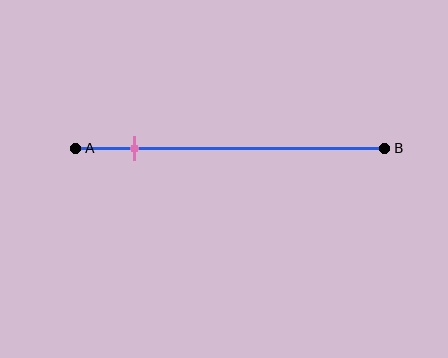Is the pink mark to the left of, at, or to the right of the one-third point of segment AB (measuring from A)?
The pink mark is to the left of the one-third point of segment AB.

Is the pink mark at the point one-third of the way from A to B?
No, the mark is at about 20% from A, not at the 33% one-third point.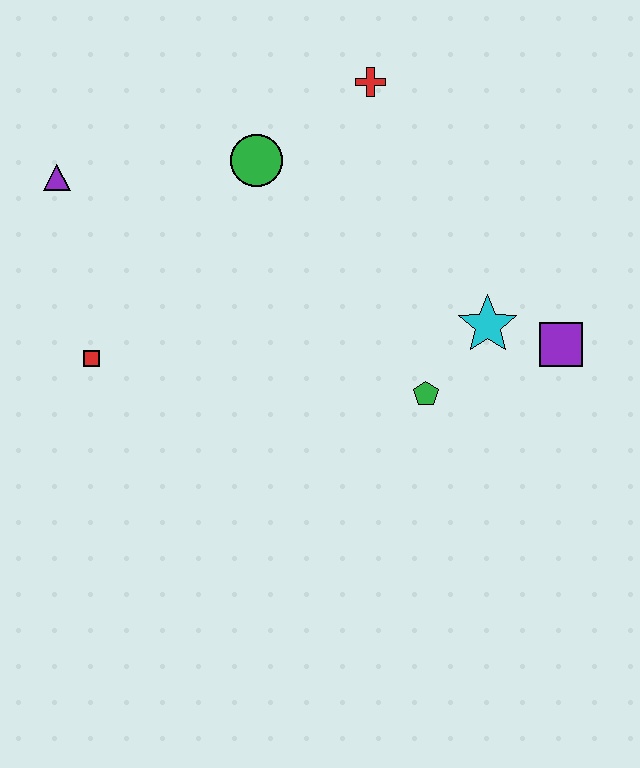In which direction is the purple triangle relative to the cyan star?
The purple triangle is to the left of the cyan star.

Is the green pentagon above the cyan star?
No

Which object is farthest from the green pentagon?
The purple triangle is farthest from the green pentagon.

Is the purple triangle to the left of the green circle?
Yes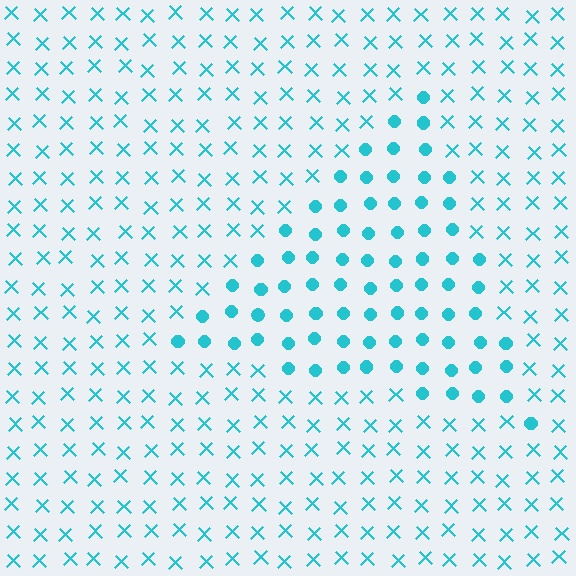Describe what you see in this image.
The image is filled with small cyan elements arranged in a uniform grid. A triangle-shaped region contains circles, while the surrounding area contains X marks. The boundary is defined purely by the change in element shape.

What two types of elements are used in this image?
The image uses circles inside the triangle region and X marks outside it.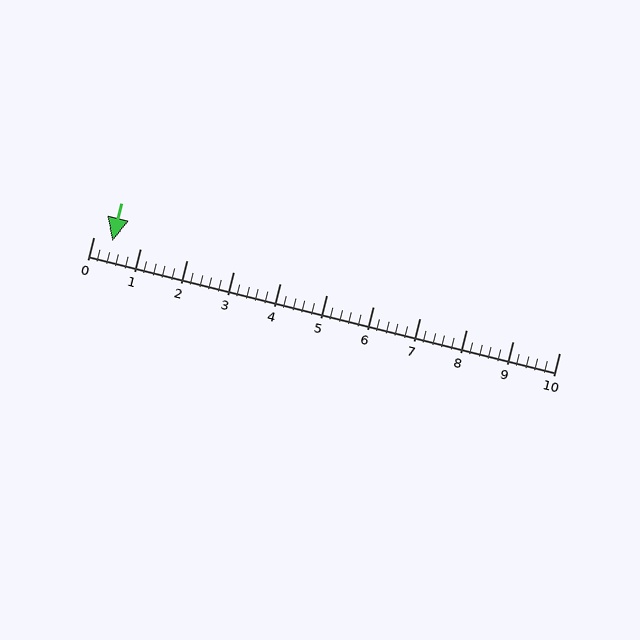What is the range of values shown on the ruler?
The ruler shows values from 0 to 10.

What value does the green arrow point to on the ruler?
The green arrow points to approximately 0.4.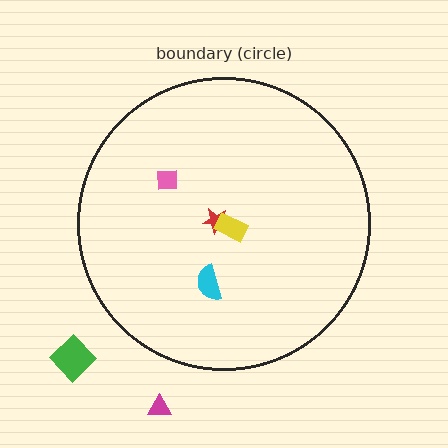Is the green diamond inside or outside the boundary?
Outside.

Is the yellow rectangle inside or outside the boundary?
Inside.